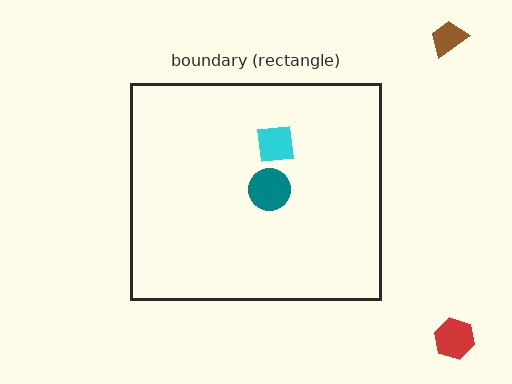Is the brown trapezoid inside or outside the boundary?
Outside.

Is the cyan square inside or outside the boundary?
Inside.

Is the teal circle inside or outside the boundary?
Inside.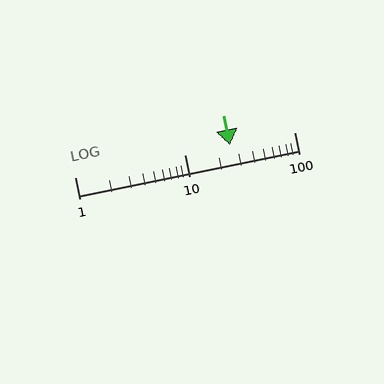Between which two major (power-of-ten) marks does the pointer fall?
The pointer is between 10 and 100.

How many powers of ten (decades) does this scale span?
The scale spans 2 decades, from 1 to 100.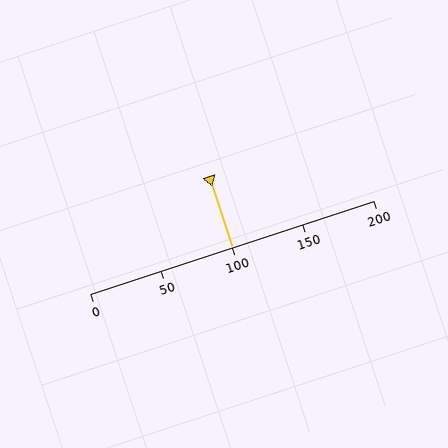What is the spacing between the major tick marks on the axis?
The major ticks are spaced 50 apart.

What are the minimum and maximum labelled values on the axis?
The axis runs from 0 to 200.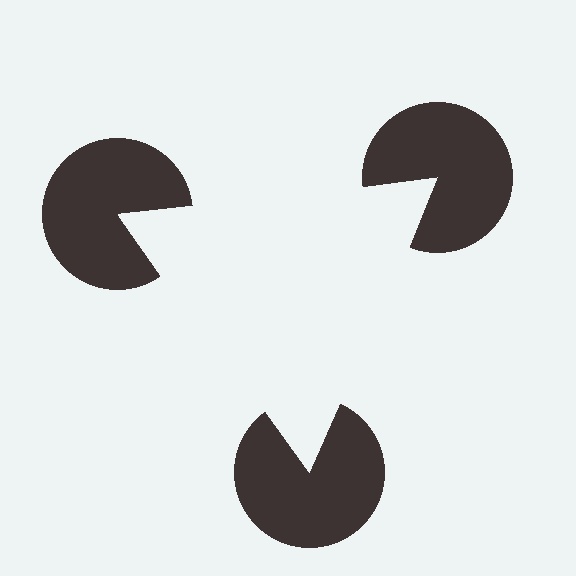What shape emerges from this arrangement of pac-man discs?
An illusory triangle — its edges are inferred from the aligned wedge cuts in the pac-man discs, not physically drawn.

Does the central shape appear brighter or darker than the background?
It typically appears slightly brighter than the background, even though no actual brightness change is drawn.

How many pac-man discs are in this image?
There are 3 — one at each vertex of the illusory triangle.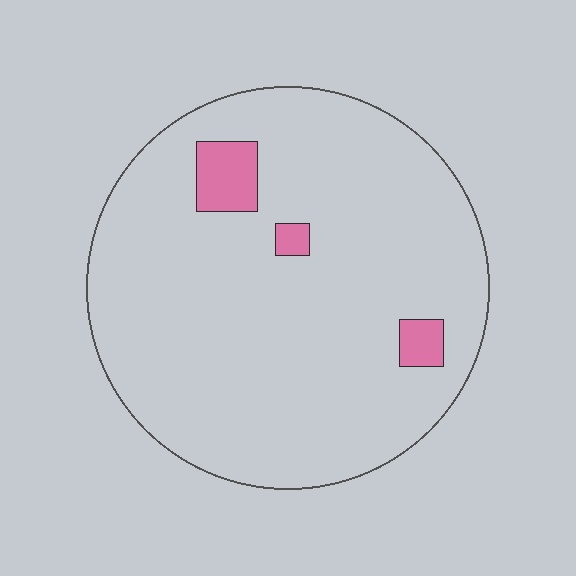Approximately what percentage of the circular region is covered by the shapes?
Approximately 5%.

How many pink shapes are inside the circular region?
3.